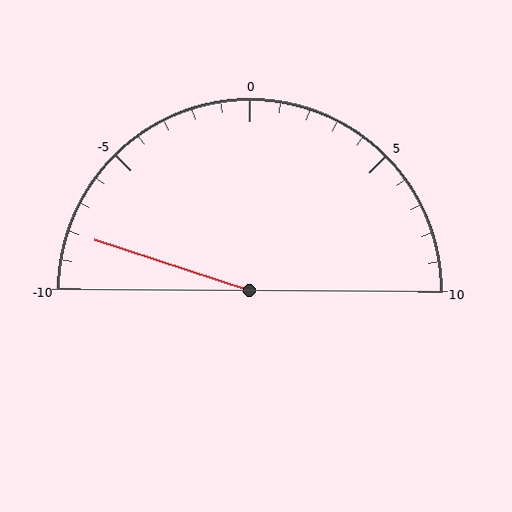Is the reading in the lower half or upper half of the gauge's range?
The reading is in the lower half of the range (-10 to 10).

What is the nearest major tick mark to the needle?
The nearest major tick mark is -10.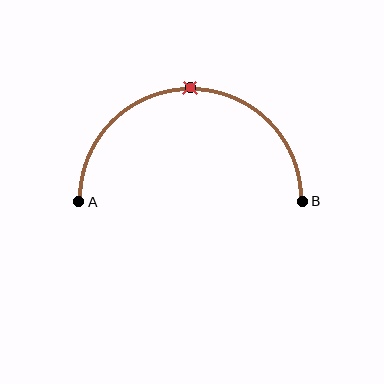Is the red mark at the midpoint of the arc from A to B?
Yes. The red mark lies on the arc at equal arc-length from both A and B — it is the arc midpoint.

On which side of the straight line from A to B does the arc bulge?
The arc bulges above the straight line connecting A and B.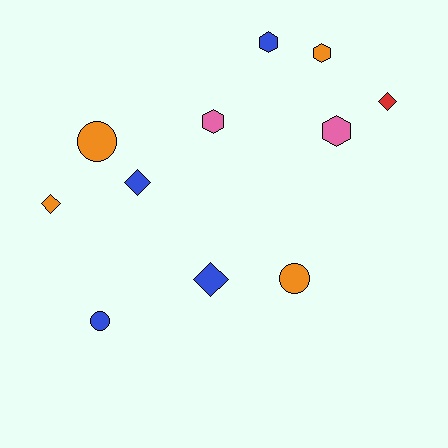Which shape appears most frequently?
Diamond, with 4 objects.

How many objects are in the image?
There are 11 objects.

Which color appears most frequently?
Orange, with 4 objects.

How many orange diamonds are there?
There is 1 orange diamond.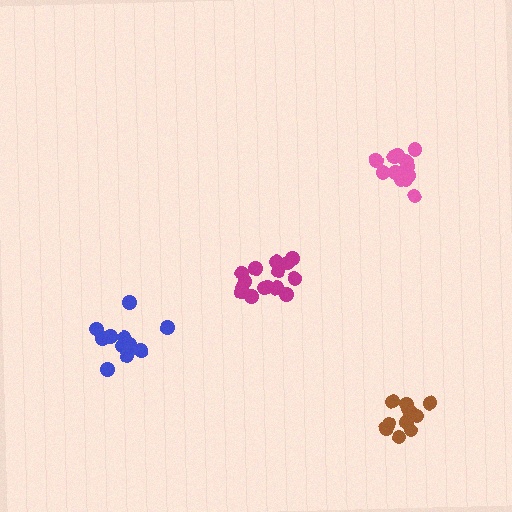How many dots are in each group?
Group 1: 12 dots, Group 2: 12 dots, Group 3: 15 dots, Group 4: 12 dots (51 total).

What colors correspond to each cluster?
The clusters are colored: pink, brown, magenta, blue.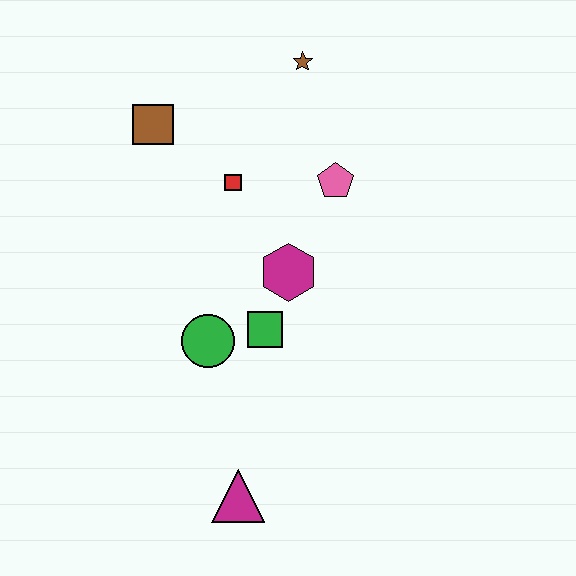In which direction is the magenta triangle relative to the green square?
The magenta triangle is below the green square.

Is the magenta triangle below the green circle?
Yes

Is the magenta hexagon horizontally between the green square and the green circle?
No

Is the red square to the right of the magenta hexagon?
No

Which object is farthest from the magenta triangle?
The brown star is farthest from the magenta triangle.